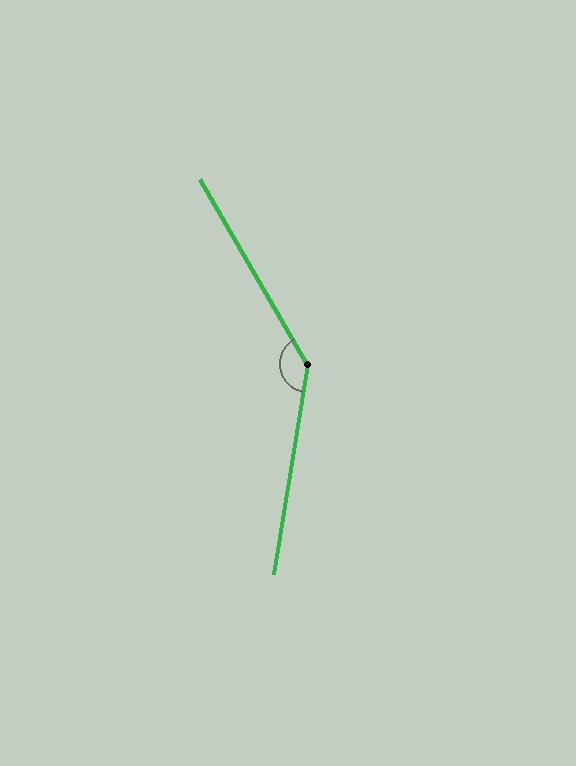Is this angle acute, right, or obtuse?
It is obtuse.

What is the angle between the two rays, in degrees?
Approximately 141 degrees.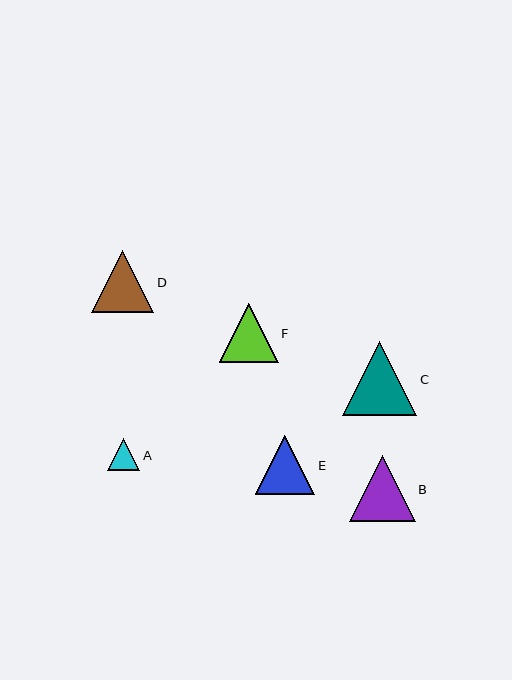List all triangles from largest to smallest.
From largest to smallest: C, B, D, E, F, A.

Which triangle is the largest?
Triangle C is the largest with a size of approximately 74 pixels.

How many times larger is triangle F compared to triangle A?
Triangle F is approximately 1.8 times the size of triangle A.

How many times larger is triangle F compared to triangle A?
Triangle F is approximately 1.8 times the size of triangle A.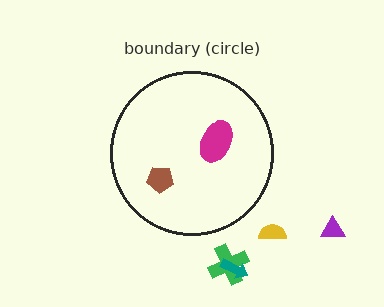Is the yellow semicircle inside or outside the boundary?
Outside.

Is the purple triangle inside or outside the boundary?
Outside.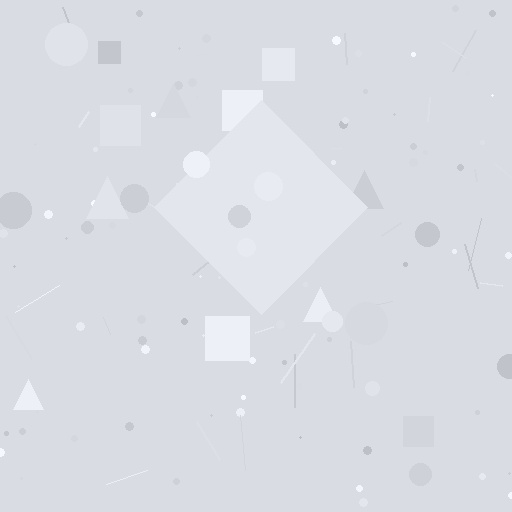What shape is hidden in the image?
A diamond is hidden in the image.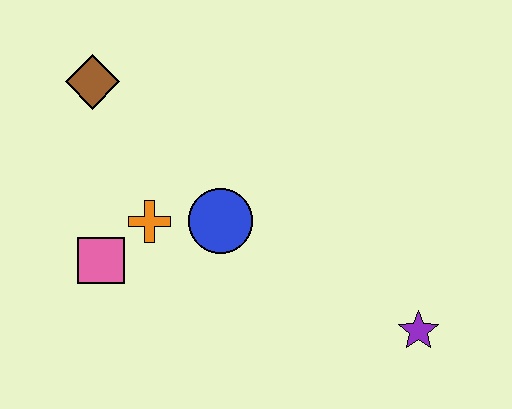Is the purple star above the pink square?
No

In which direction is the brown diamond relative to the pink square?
The brown diamond is above the pink square.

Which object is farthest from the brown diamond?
The purple star is farthest from the brown diamond.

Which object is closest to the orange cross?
The pink square is closest to the orange cross.